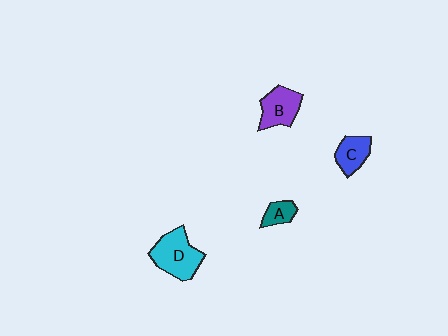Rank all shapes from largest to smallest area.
From largest to smallest: D (cyan), B (purple), C (blue), A (teal).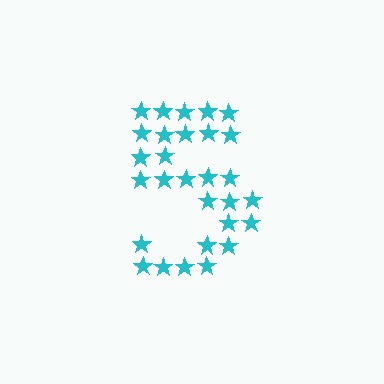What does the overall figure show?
The overall figure shows the digit 5.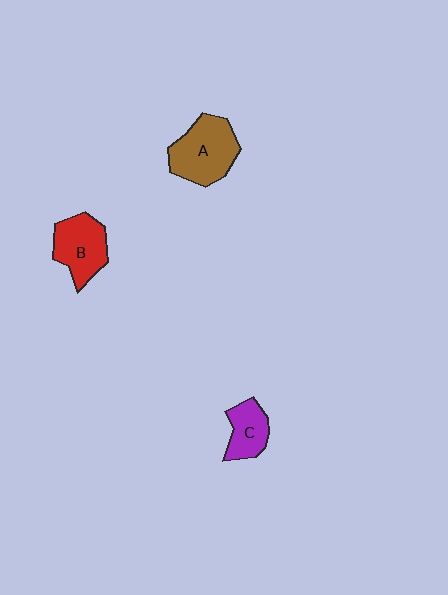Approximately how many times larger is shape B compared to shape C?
Approximately 1.4 times.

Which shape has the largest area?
Shape A (brown).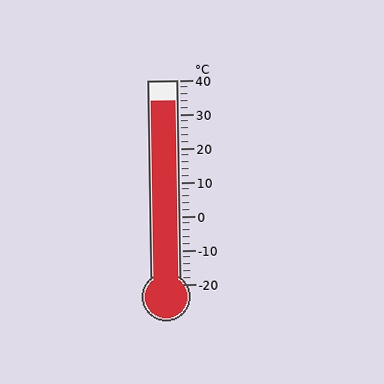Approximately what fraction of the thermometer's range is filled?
The thermometer is filled to approximately 90% of its range.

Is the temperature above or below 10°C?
The temperature is above 10°C.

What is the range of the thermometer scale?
The thermometer scale ranges from -20°C to 40°C.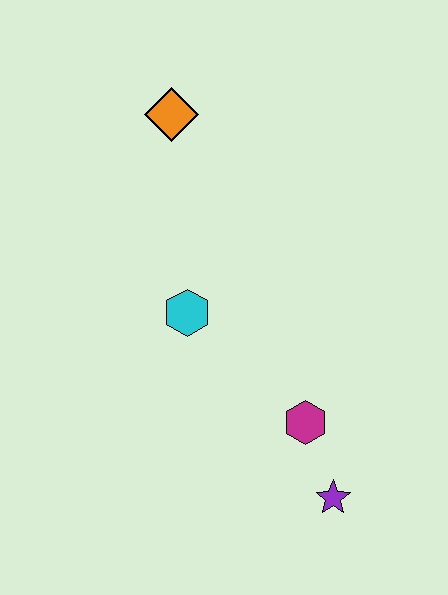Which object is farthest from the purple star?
The orange diamond is farthest from the purple star.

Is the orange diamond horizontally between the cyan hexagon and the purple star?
No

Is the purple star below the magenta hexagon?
Yes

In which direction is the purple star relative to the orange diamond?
The purple star is below the orange diamond.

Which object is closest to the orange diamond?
The cyan hexagon is closest to the orange diamond.